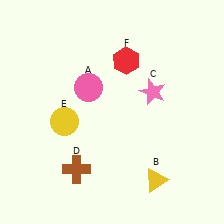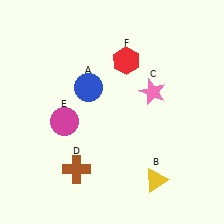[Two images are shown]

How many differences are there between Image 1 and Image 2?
There are 2 differences between the two images.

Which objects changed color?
A changed from pink to blue. E changed from yellow to magenta.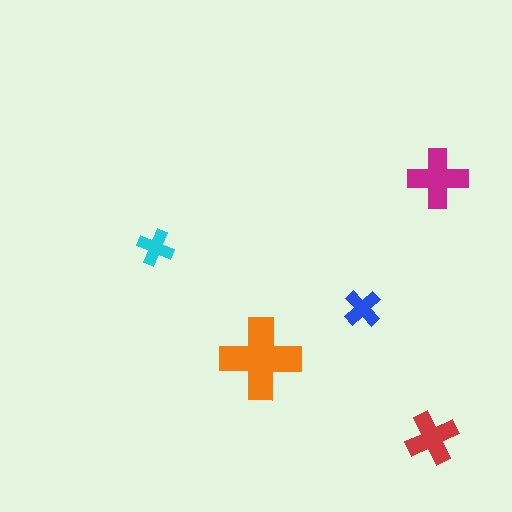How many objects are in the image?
There are 5 objects in the image.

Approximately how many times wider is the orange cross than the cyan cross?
About 2.5 times wider.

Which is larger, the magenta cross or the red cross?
The magenta one.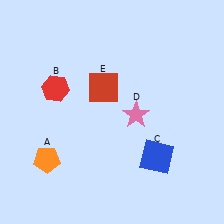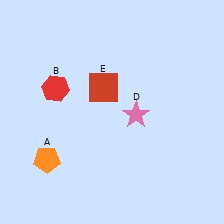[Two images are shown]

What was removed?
The blue square (C) was removed in Image 2.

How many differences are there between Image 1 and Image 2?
There is 1 difference between the two images.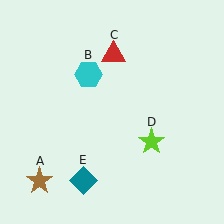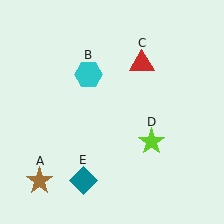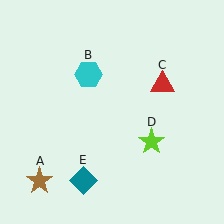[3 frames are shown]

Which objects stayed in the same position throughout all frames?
Brown star (object A) and cyan hexagon (object B) and lime star (object D) and teal diamond (object E) remained stationary.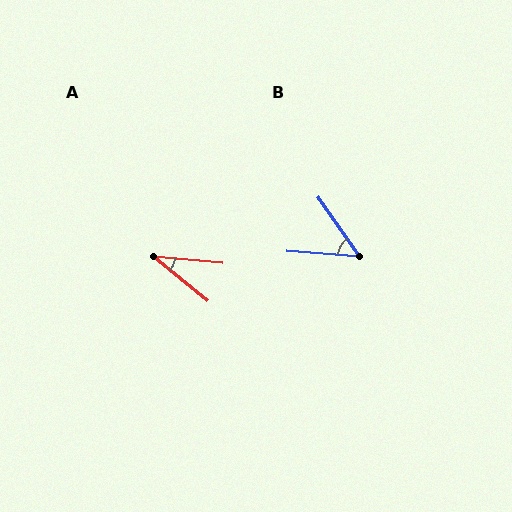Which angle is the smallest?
A, at approximately 34 degrees.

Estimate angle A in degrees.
Approximately 34 degrees.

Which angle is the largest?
B, at approximately 51 degrees.